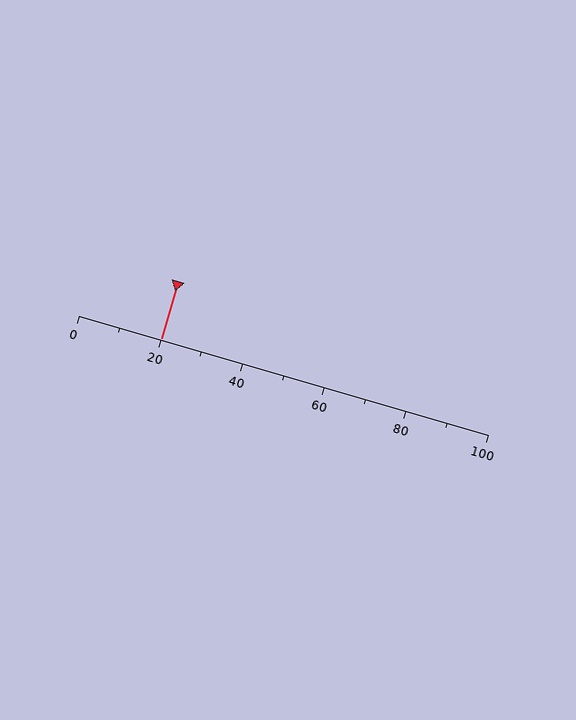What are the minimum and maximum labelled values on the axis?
The axis runs from 0 to 100.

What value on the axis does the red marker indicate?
The marker indicates approximately 20.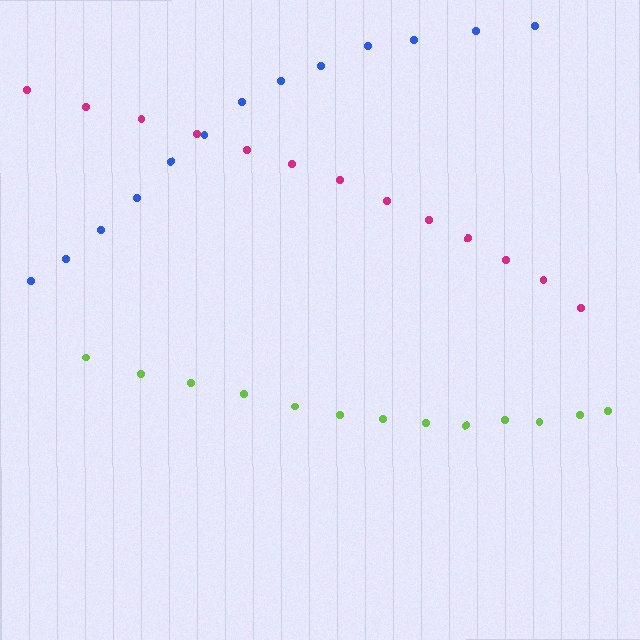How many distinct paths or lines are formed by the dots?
There are 3 distinct paths.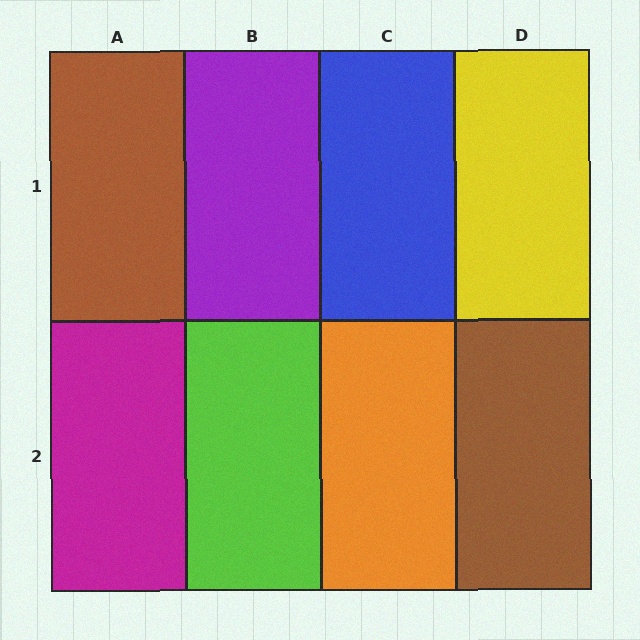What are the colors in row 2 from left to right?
Magenta, lime, orange, brown.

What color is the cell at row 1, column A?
Brown.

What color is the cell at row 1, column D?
Yellow.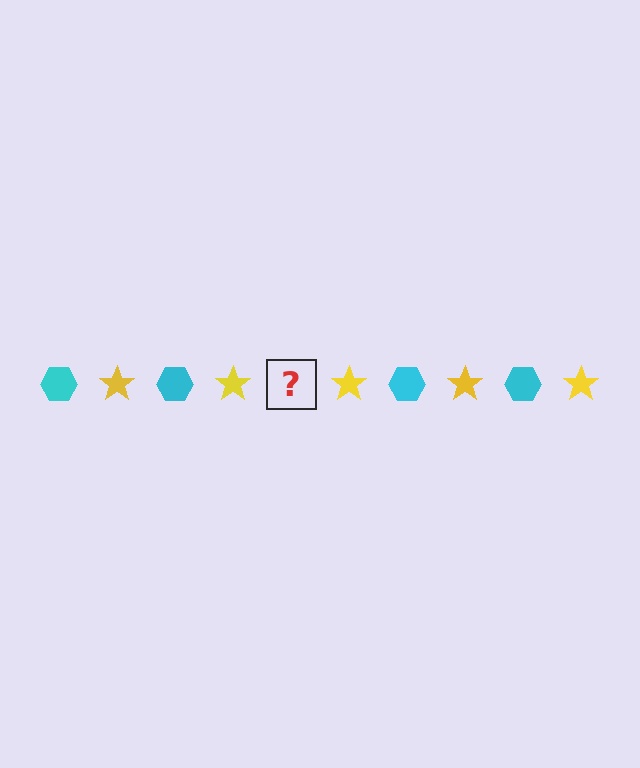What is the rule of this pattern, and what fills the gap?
The rule is that the pattern alternates between cyan hexagon and yellow star. The gap should be filled with a cyan hexagon.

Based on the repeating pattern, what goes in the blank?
The blank should be a cyan hexagon.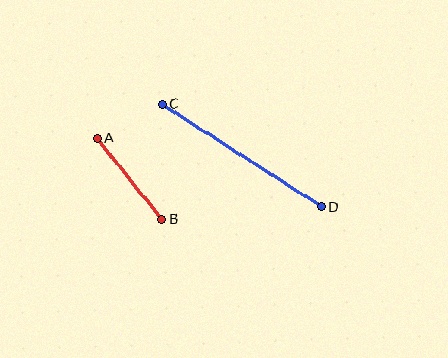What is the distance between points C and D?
The distance is approximately 190 pixels.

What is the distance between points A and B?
The distance is approximately 104 pixels.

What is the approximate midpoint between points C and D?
The midpoint is at approximately (242, 155) pixels.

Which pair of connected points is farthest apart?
Points C and D are farthest apart.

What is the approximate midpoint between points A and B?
The midpoint is at approximately (129, 179) pixels.